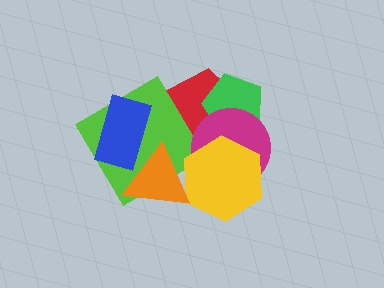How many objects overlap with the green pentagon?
2 objects overlap with the green pentagon.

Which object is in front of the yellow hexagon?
The orange triangle is in front of the yellow hexagon.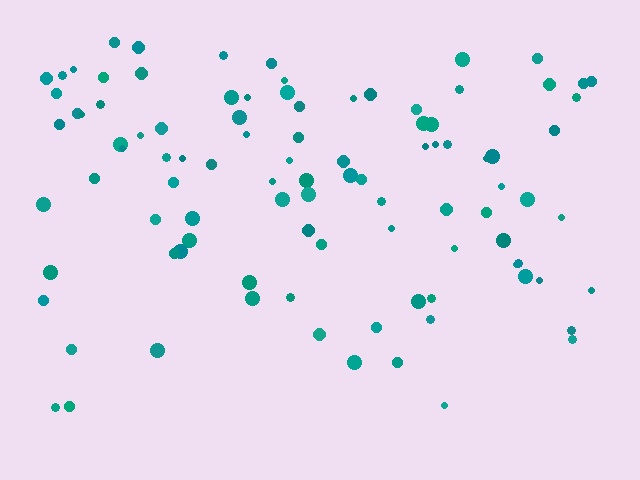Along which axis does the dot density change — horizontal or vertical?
Vertical.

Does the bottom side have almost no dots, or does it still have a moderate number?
Still a moderate number, just noticeably fewer than the top.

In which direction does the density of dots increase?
From bottom to top, with the top side densest.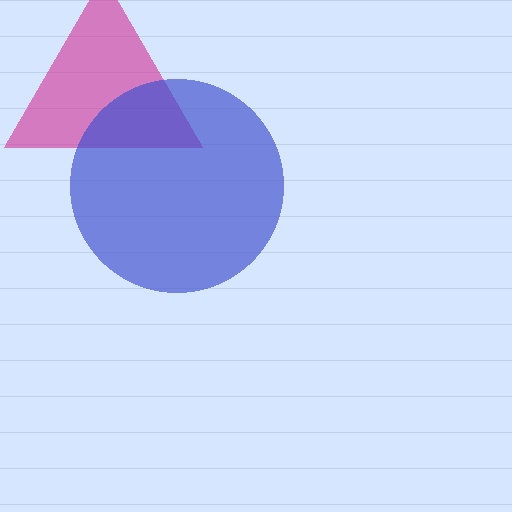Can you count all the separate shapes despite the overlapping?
Yes, there are 2 separate shapes.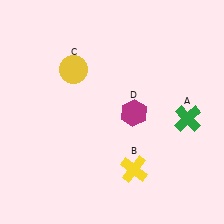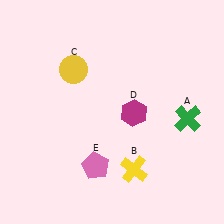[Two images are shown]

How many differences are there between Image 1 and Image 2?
There is 1 difference between the two images.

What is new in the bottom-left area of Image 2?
A pink pentagon (E) was added in the bottom-left area of Image 2.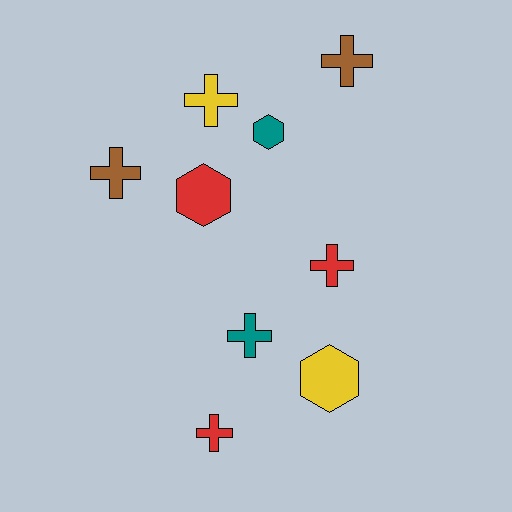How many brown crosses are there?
There are 2 brown crosses.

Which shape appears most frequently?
Cross, with 6 objects.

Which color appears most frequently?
Red, with 3 objects.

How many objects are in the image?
There are 9 objects.